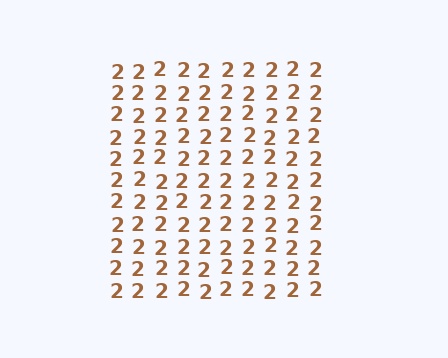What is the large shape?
The large shape is a square.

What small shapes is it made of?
It is made of small digit 2's.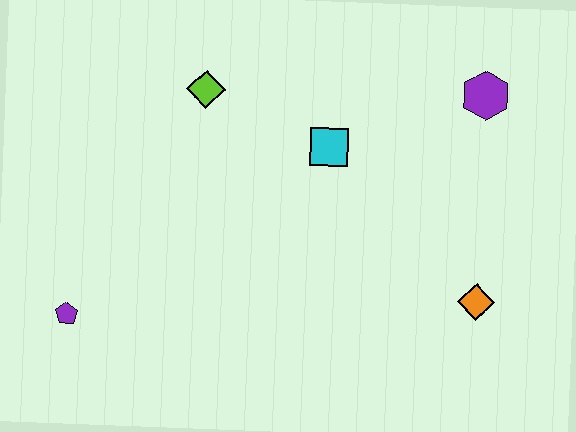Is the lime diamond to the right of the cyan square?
No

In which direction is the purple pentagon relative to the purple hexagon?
The purple pentagon is to the left of the purple hexagon.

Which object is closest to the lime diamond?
The cyan square is closest to the lime diamond.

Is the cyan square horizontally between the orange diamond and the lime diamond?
Yes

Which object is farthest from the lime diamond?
The orange diamond is farthest from the lime diamond.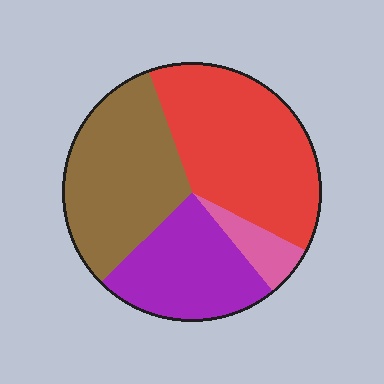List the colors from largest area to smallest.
From largest to smallest: red, brown, purple, pink.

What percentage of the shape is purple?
Purple takes up about one quarter (1/4) of the shape.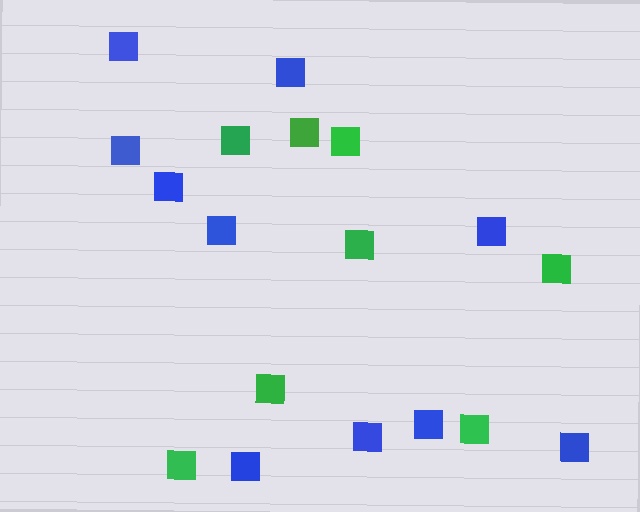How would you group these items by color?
There are 2 groups: one group of blue squares (10) and one group of green squares (8).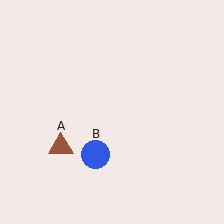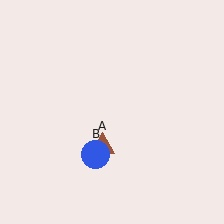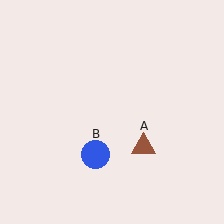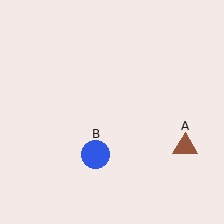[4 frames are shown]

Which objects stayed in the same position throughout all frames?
Blue circle (object B) remained stationary.